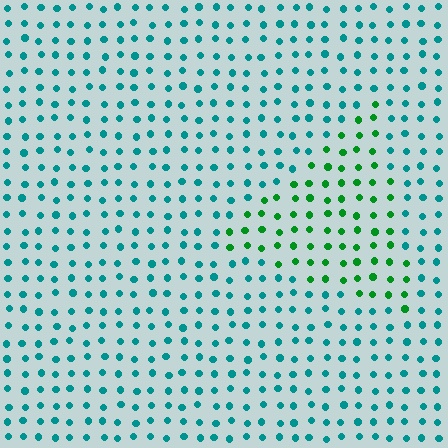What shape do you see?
I see a triangle.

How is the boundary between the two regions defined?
The boundary is defined purely by a slight shift in hue (about 47 degrees). Spacing, size, and orientation are identical on both sides.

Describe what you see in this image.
The image is filled with small teal elements in a uniform arrangement. A triangle-shaped region is visible where the elements are tinted to a slightly different hue, forming a subtle color boundary.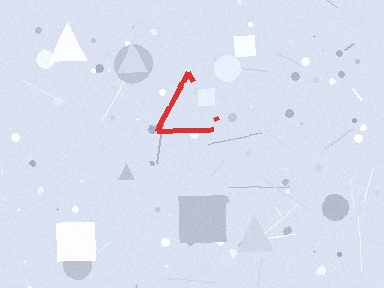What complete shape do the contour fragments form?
The contour fragments form a triangle.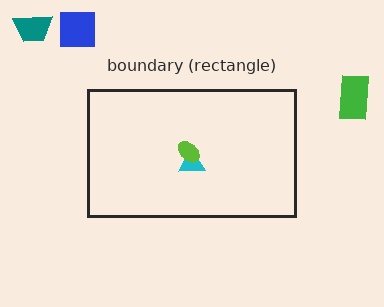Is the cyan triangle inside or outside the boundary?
Inside.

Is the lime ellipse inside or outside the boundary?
Inside.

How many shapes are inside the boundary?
2 inside, 3 outside.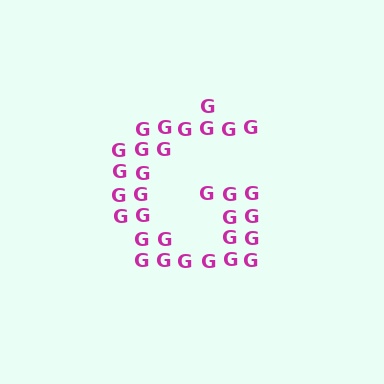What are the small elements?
The small elements are letter G's.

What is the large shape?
The large shape is the letter G.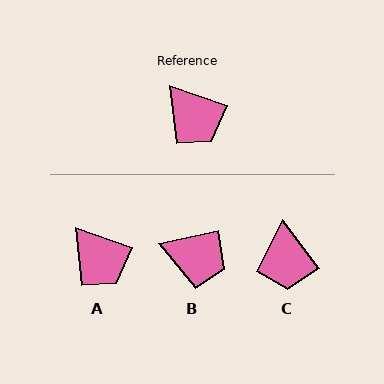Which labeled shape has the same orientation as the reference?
A.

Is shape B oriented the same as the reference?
No, it is off by about 32 degrees.